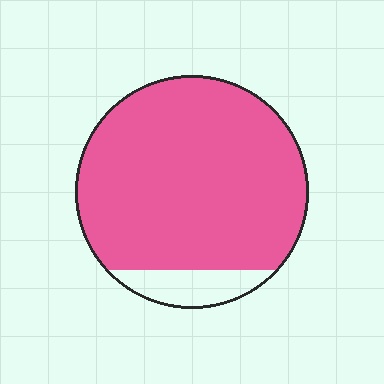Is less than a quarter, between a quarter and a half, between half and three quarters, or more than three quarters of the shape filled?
More than three quarters.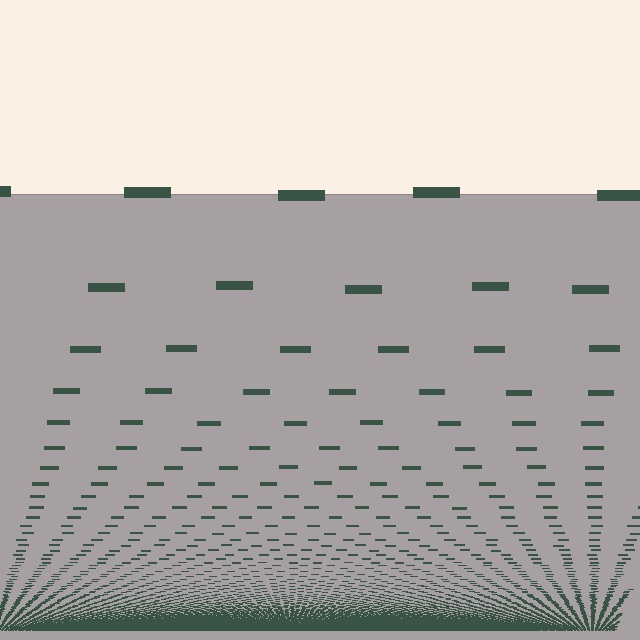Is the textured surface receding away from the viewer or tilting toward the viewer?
The surface appears to tilt toward the viewer. Texture elements get larger and sparser toward the top.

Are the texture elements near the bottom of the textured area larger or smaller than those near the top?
Smaller. The gradient is inverted — elements near the bottom are smaller and denser.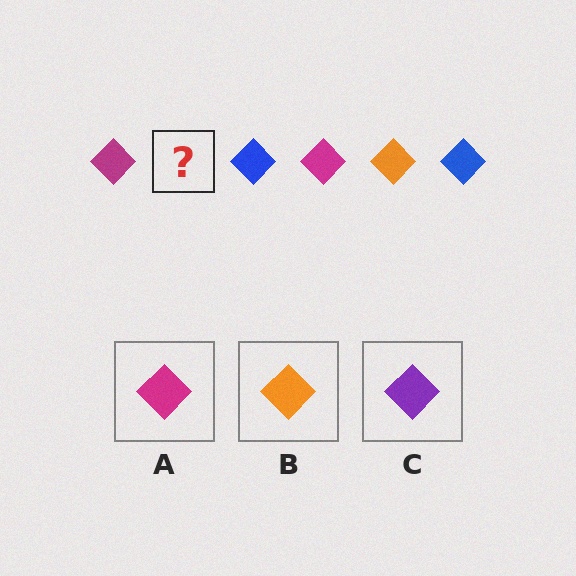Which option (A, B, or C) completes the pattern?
B.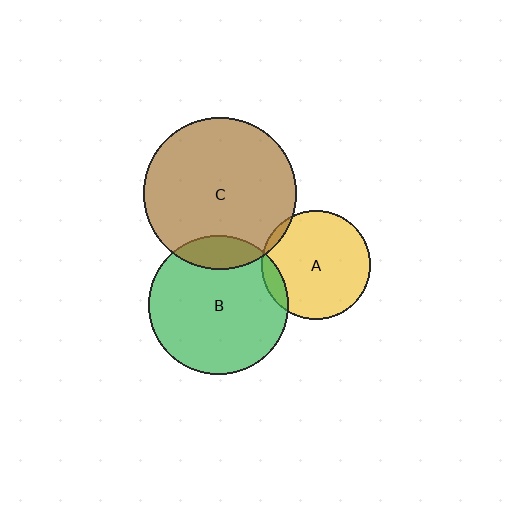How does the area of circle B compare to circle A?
Approximately 1.6 times.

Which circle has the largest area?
Circle C (brown).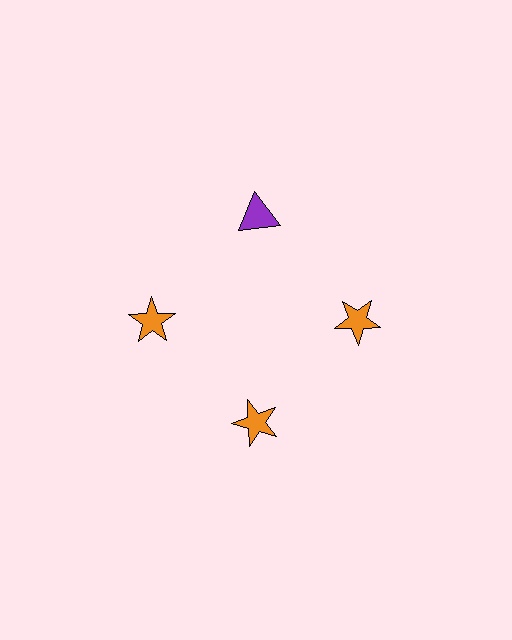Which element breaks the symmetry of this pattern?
The purple triangle at roughly the 12 o'clock position breaks the symmetry. All other shapes are orange stars.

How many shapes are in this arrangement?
There are 4 shapes arranged in a ring pattern.